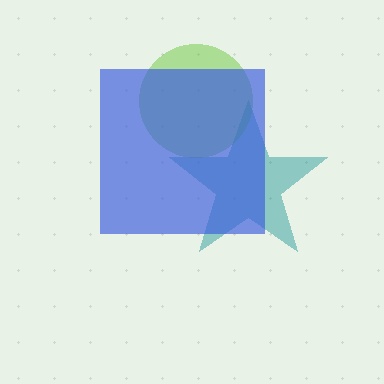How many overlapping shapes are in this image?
There are 3 overlapping shapes in the image.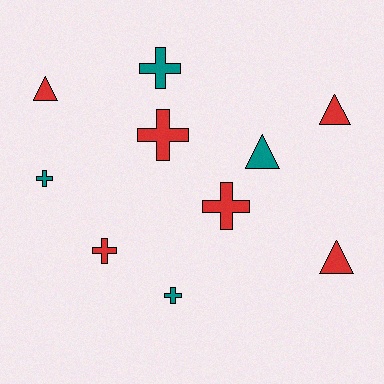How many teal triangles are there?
There is 1 teal triangle.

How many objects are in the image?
There are 10 objects.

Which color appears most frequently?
Red, with 6 objects.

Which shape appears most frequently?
Cross, with 6 objects.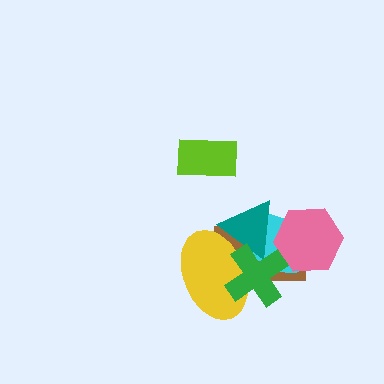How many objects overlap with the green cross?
4 objects overlap with the green cross.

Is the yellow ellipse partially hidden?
Yes, it is partially covered by another shape.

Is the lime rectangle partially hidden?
No, no other shape covers it.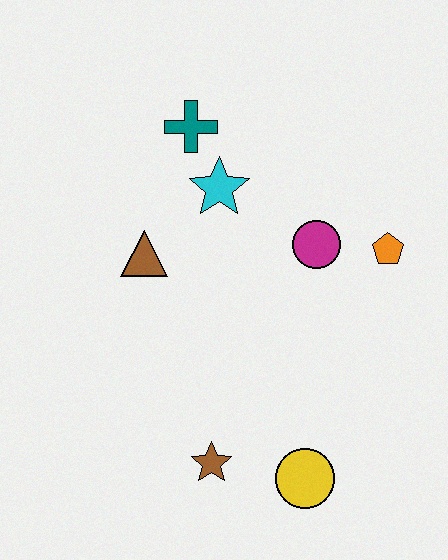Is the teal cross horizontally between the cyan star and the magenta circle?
No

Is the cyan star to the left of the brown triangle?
No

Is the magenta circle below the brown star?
No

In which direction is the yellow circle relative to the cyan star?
The yellow circle is below the cyan star.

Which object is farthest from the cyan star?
The yellow circle is farthest from the cyan star.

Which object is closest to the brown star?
The yellow circle is closest to the brown star.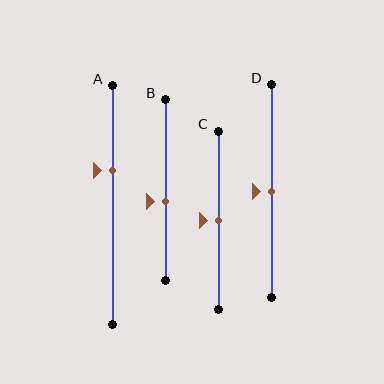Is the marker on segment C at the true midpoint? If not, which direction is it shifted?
Yes, the marker on segment C is at the true midpoint.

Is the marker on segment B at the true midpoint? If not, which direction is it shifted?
No, the marker on segment B is shifted downward by about 6% of the segment length.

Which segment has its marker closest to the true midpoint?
Segment C has its marker closest to the true midpoint.